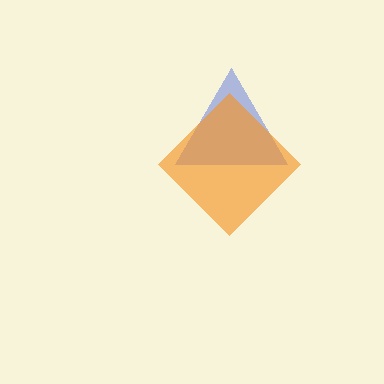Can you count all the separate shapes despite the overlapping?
Yes, there are 2 separate shapes.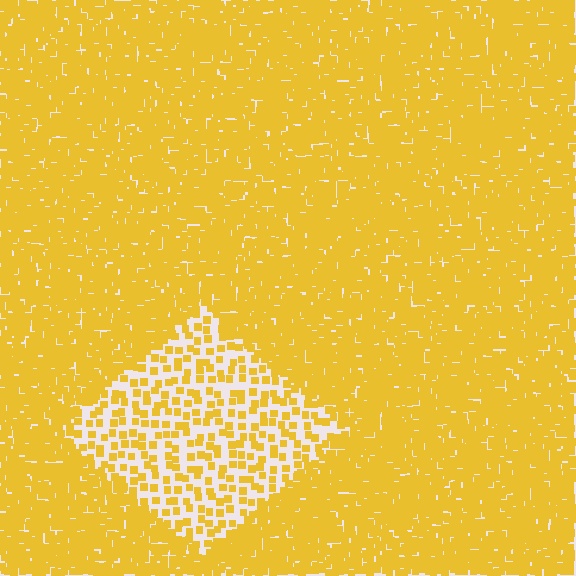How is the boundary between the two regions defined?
The boundary is defined by a change in element density (approximately 3.0x ratio). All elements are the same color, size, and shape.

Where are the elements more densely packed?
The elements are more densely packed outside the diamond boundary.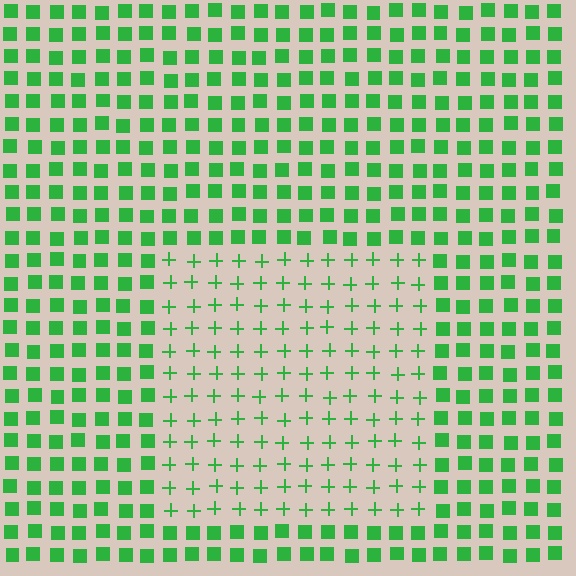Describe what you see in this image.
The image is filled with small green elements arranged in a uniform grid. A rectangle-shaped region contains plus signs, while the surrounding area contains squares. The boundary is defined purely by the change in element shape.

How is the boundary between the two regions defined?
The boundary is defined by a change in element shape: plus signs inside vs. squares outside. All elements share the same color and spacing.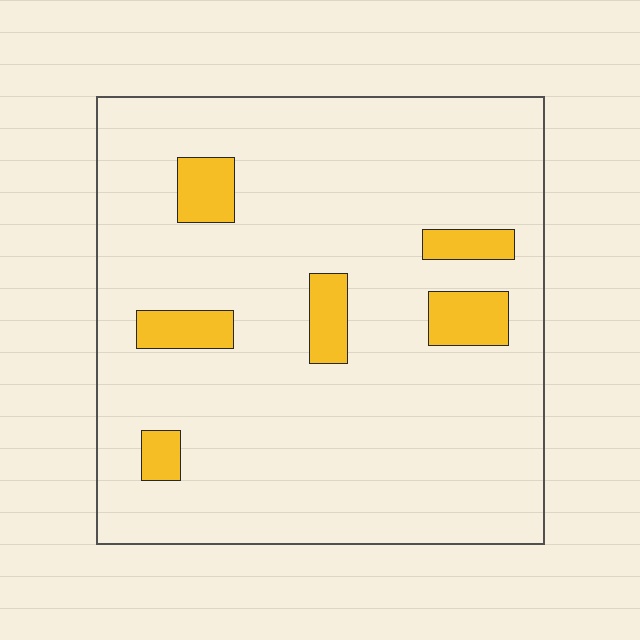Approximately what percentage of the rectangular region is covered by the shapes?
Approximately 10%.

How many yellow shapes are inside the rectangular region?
6.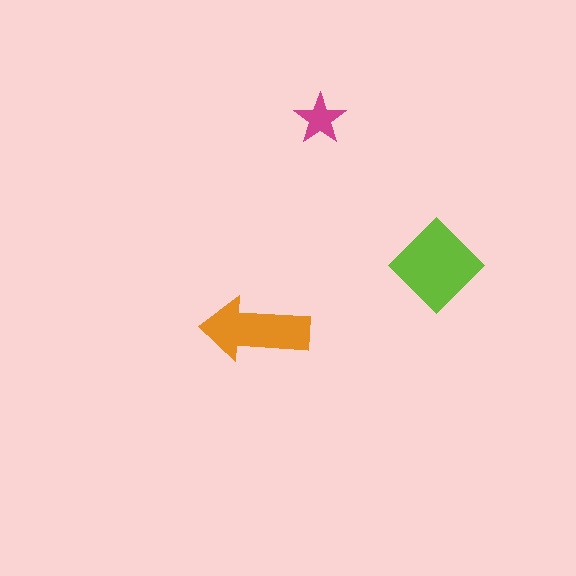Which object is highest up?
The magenta star is topmost.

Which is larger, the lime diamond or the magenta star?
The lime diamond.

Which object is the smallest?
The magenta star.